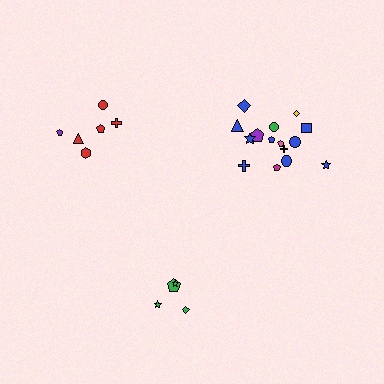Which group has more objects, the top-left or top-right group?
The top-right group.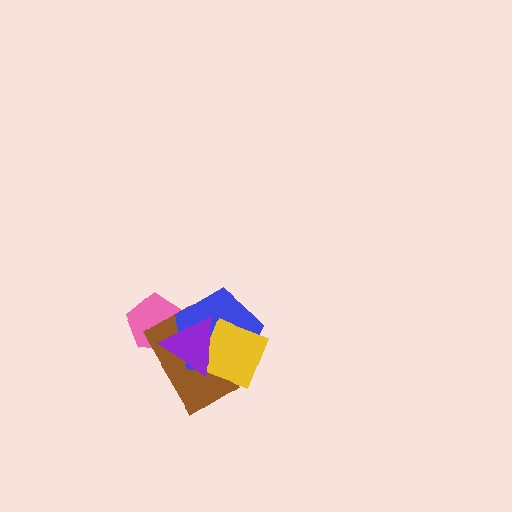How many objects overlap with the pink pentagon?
3 objects overlap with the pink pentagon.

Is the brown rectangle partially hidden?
Yes, it is partially covered by another shape.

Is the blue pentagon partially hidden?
Yes, it is partially covered by another shape.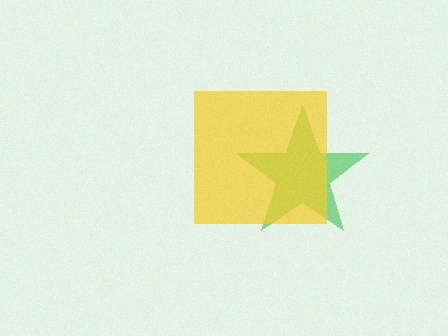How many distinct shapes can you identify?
There are 2 distinct shapes: a green star, a yellow square.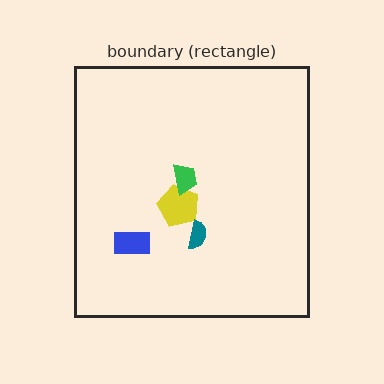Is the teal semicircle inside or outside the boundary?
Inside.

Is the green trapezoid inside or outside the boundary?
Inside.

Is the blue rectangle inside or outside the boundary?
Inside.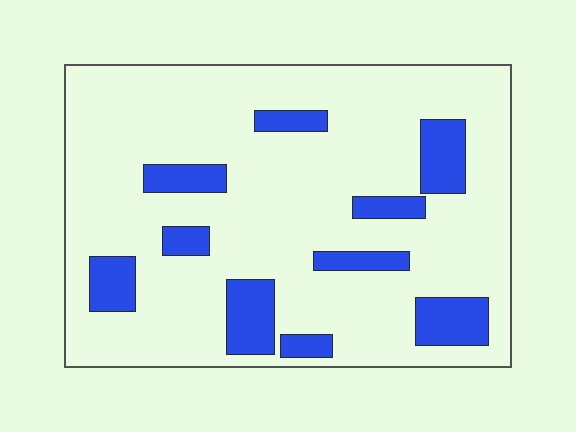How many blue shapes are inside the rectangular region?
10.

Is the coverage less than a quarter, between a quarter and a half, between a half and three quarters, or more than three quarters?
Less than a quarter.